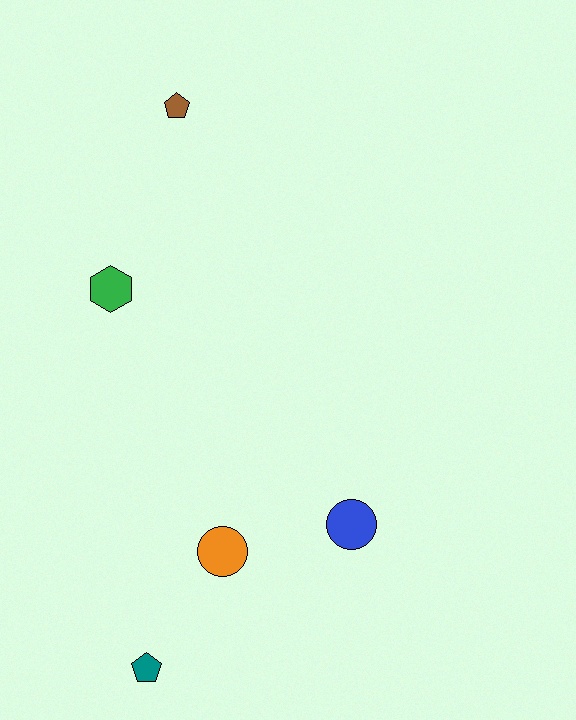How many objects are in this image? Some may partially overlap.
There are 5 objects.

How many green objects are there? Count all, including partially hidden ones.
There is 1 green object.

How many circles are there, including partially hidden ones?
There are 2 circles.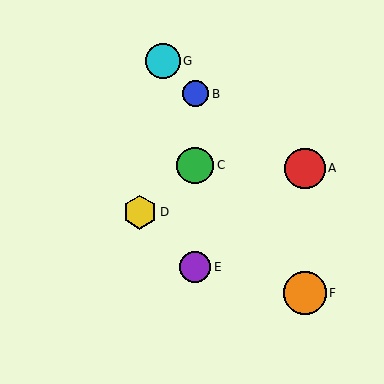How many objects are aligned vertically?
3 objects (B, C, E) are aligned vertically.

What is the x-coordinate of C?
Object C is at x≈195.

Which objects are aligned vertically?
Objects B, C, E are aligned vertically.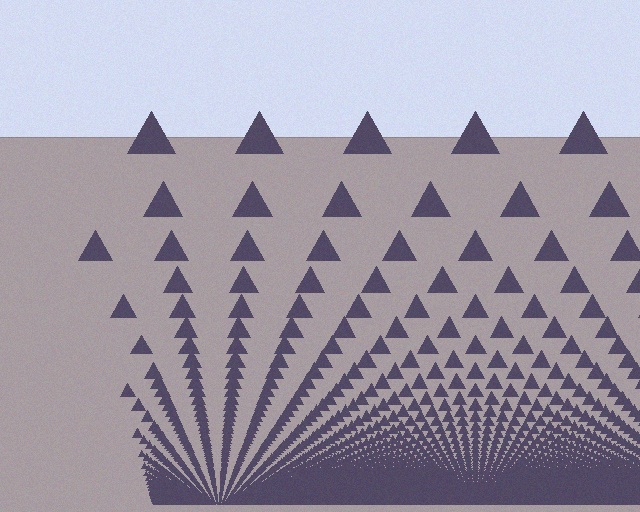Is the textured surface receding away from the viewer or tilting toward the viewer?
The surface appears to tilt toward the viewer. Texture elements get larger and sparser toward the top.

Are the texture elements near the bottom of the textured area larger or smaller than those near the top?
Smaller. The gradient is inverted — elements near the bottom are smaller and denser.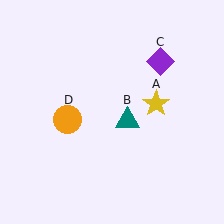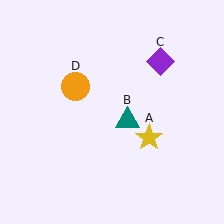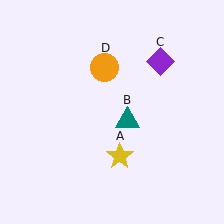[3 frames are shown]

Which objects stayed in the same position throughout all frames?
Teal triangle (object B) and purple diamond (object C) remained stationary.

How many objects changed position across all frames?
2 objects changed position: yellow star (object A), orange circle (object D).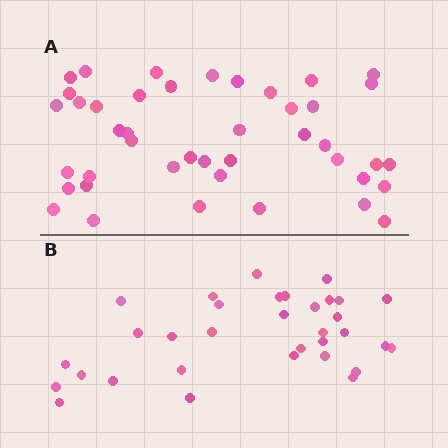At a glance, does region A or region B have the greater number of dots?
Region A (the top region) has more dots.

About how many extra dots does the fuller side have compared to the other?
Region A has roughly 10 or so more dots than region B.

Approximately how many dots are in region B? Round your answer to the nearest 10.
About 30 dots. (The exact count is 33, which rounds to 30.)